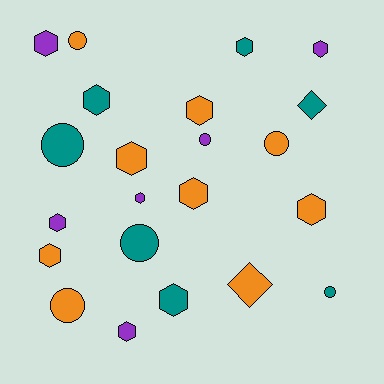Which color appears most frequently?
Orange, with 9 objects.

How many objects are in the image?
There are 22 objects.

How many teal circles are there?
There are 3 teal circles.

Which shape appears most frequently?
Hexagon, with 13 objects.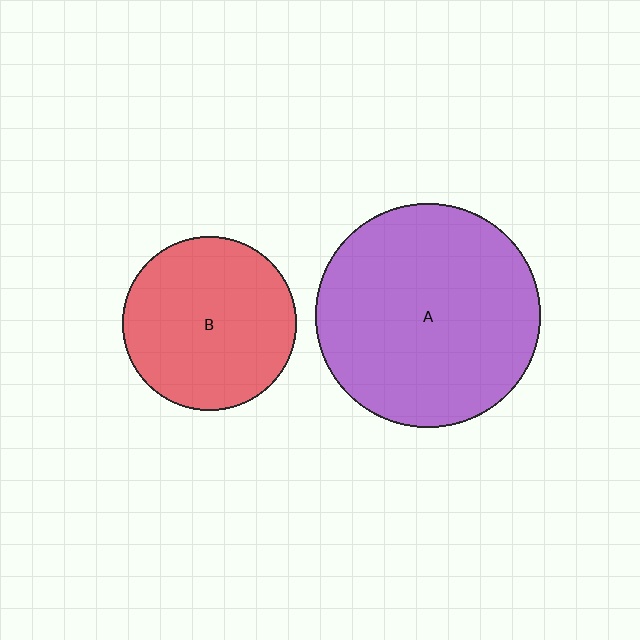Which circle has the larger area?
Circle A (purple).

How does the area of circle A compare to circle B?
Approximately 1.7 times.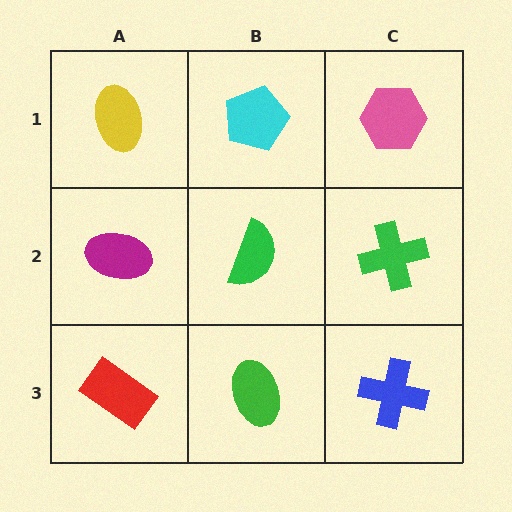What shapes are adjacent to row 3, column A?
A magenta ellipse (row 2, column A), a green ellipse (row 3, column B).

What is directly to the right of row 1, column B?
A pink hexagon.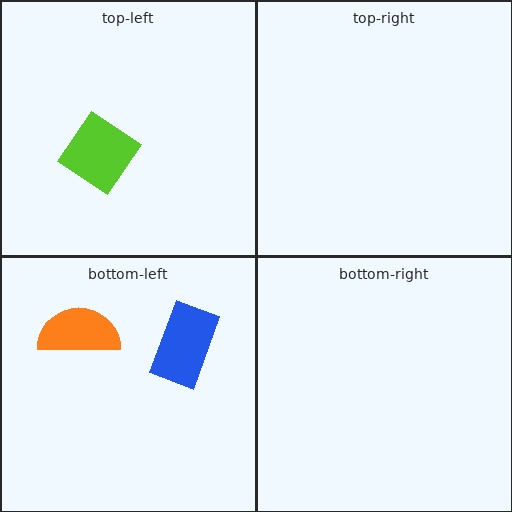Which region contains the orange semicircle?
The bottom-left region.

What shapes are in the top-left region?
The lime diamond.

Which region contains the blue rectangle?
The bottom-left region.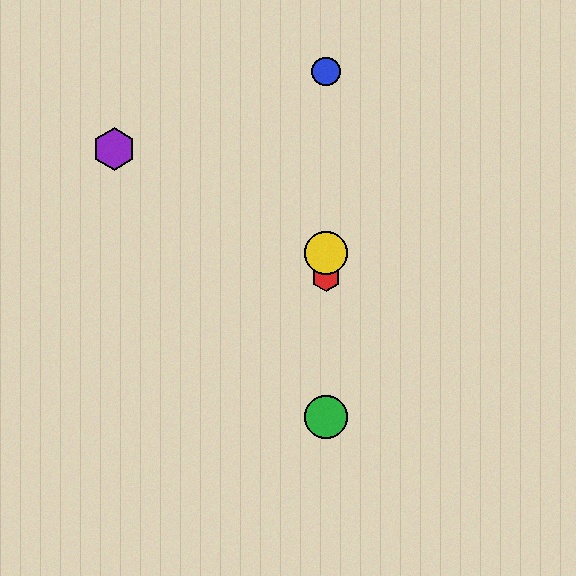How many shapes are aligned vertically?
4 shapes (the red hexagon, the blue circle, the green circle, the yellow circle) are aligned vertically.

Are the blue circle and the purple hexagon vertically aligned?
No, the blue circle is at x≈326 and the purple hexagon is at x≈114.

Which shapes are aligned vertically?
The red hexagon, the blue circle, the green circle, the yellow circle are aligned vertically.